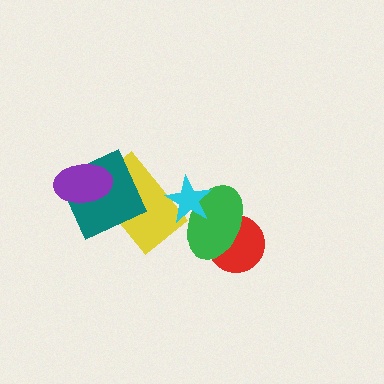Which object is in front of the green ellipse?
The cyan star is in front of the green ellipse.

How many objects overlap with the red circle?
1 object overlaps with the red circle.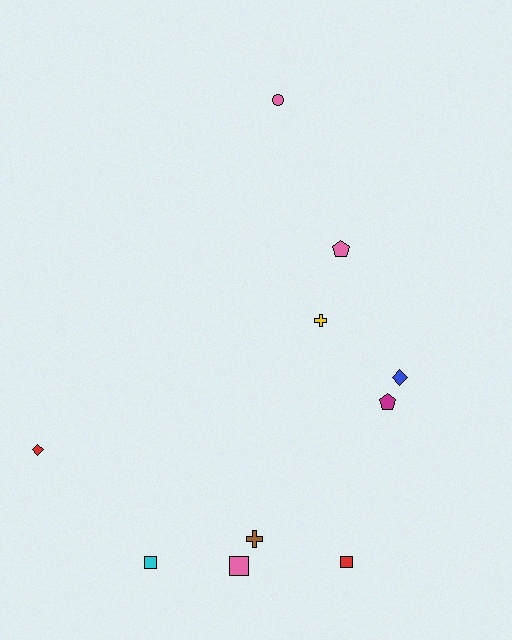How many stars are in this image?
There are no stars.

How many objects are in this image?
There are 10 objects.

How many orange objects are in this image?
There are no orange objects.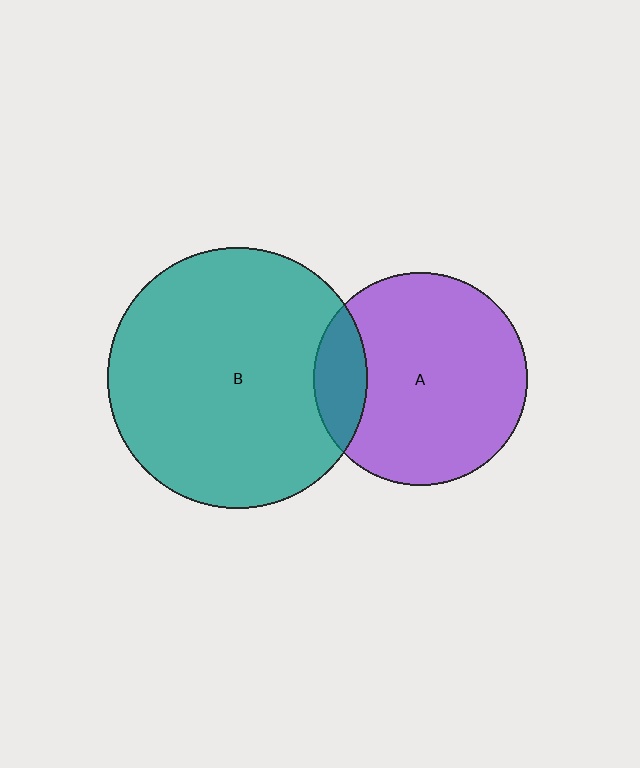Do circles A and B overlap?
Yes.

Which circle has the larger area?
Circle B (teal).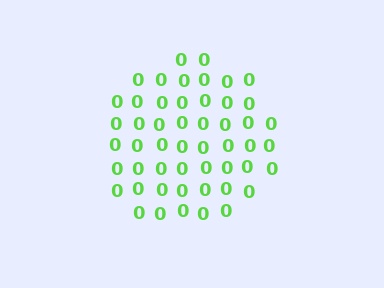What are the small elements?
The small elements are digit 0's.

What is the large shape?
The large shape is a circle.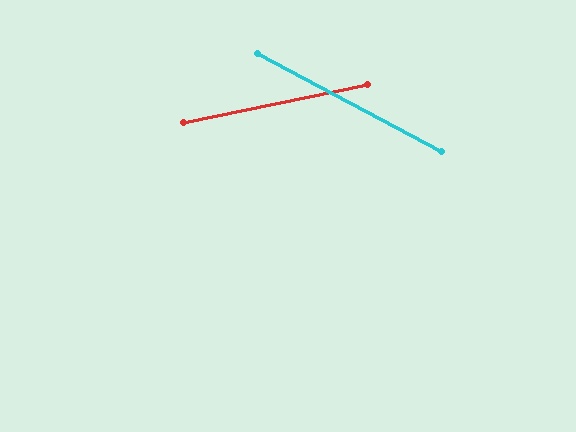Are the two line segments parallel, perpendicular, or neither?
Neither parallel nor perpendicular — they differ by about 40°.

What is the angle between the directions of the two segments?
Approximately 40 degrees.